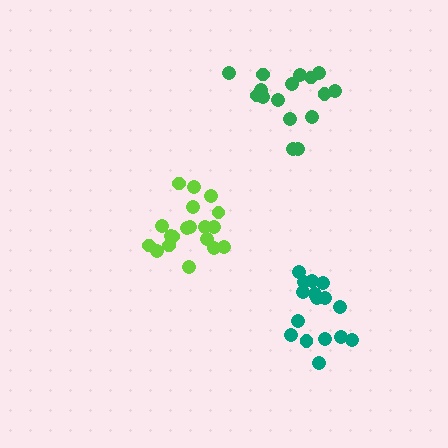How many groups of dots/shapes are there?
There are 3 groups.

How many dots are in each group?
Group 1: 16 dots, Group 2: 19 dots, Group 3: 16 dots (51 total).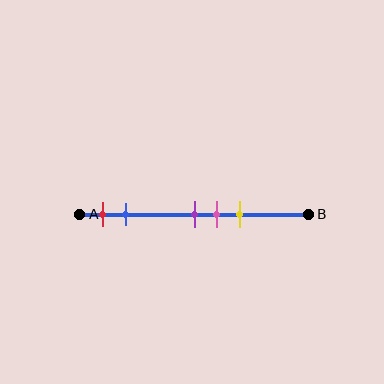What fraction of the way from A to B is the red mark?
The red mark is approximately 10% (0.1) of the way from A to B.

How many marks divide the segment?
There are 5 marks dividing the segment.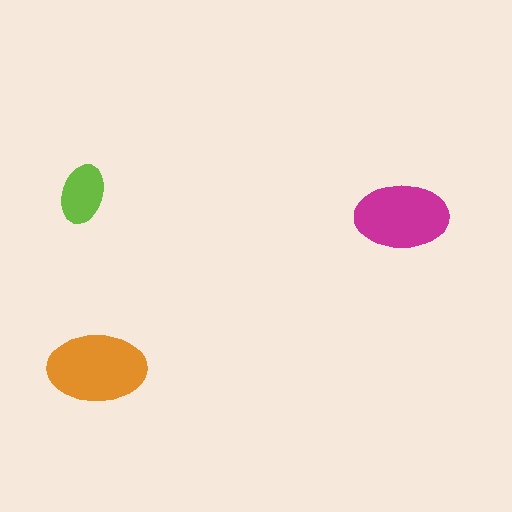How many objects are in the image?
There are 3 objects in the image.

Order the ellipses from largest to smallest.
the orange one, the magenta one, the lime one.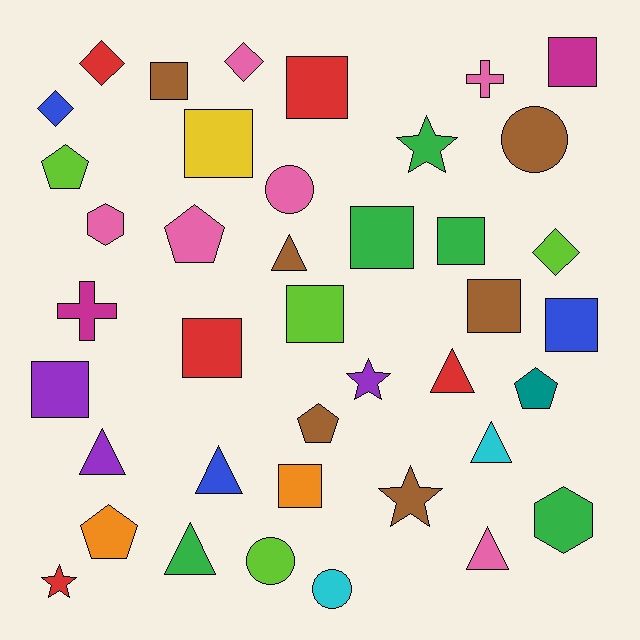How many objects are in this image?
There are 40 objects.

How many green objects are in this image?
There are 5 green objects.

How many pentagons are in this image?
There are 5 pentagons.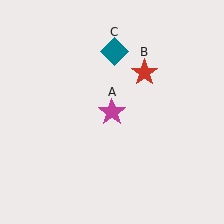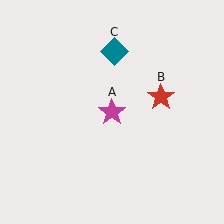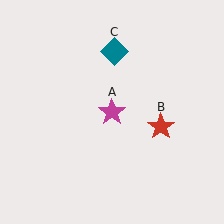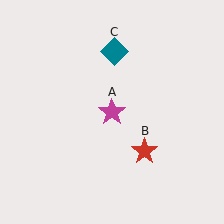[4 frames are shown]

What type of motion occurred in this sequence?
The red star (object B) rotated clockwise around the center of the scene.